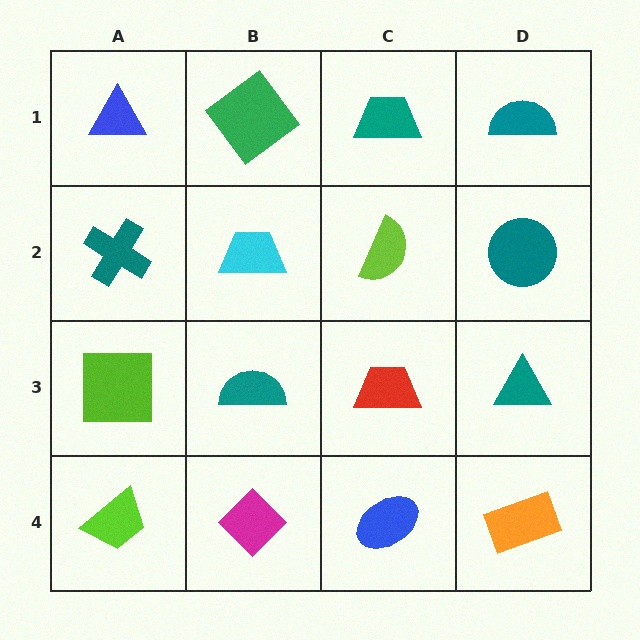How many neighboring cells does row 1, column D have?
2.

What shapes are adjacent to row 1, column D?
A teal circle (row 2, column D), a teal trapezoid (row 1, column C).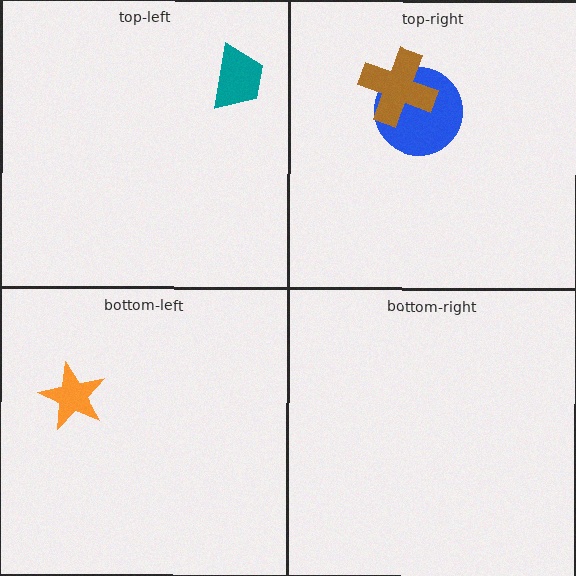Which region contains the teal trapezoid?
The top-left region.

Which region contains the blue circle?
The top-right region.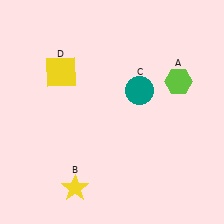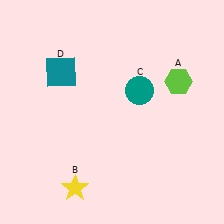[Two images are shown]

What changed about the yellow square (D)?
In Image 1, D is yellow. In Image 2, it changed to teal.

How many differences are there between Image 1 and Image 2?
There is 1 difference between the two images.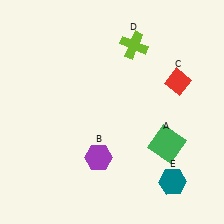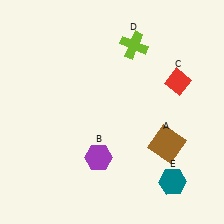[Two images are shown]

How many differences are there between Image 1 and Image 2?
There is 1 difference between the two images.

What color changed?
The square (A) changed from green in Image 1 to brown in Image 2.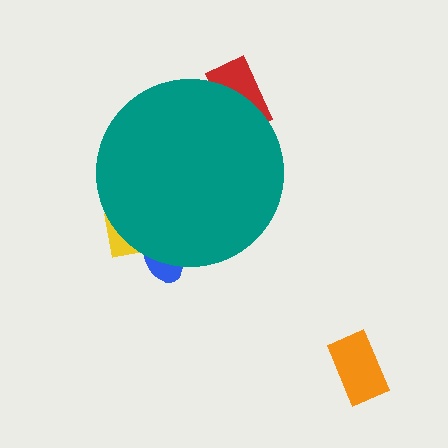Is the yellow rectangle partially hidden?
Yes, the yellow rectangle is partially hidden behind the teal circle.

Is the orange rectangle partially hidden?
No, the orange rectangle is fully visible.